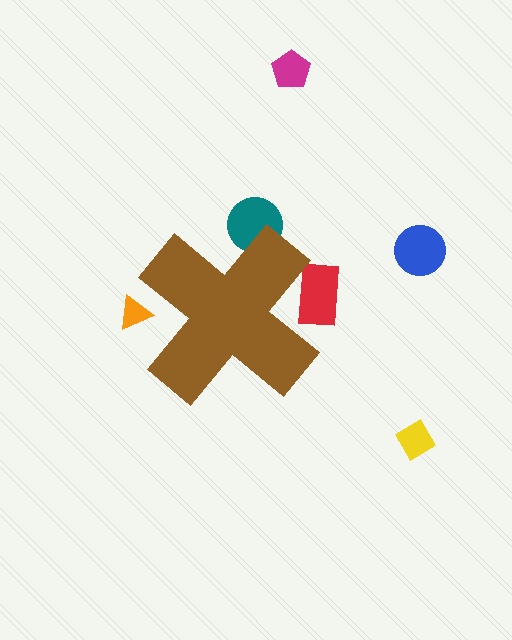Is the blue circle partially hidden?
No, the blue circle is fully visible.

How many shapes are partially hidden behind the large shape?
3 shapes are partially hidden.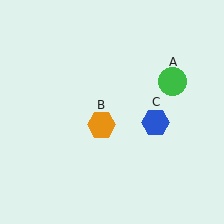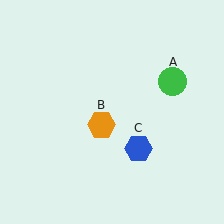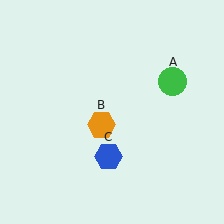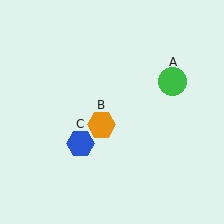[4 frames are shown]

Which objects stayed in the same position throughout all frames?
Green circle (object A) and orange hexagon (object B) remained stationary.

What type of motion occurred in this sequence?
The blue hexagon (object C) rotated clockwise around the center of the scene.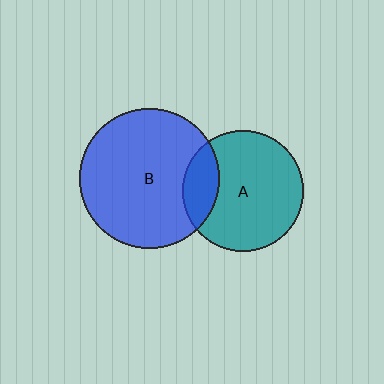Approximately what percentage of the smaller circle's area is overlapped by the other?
Approximately 20%.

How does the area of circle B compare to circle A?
Approximately 1.3 times.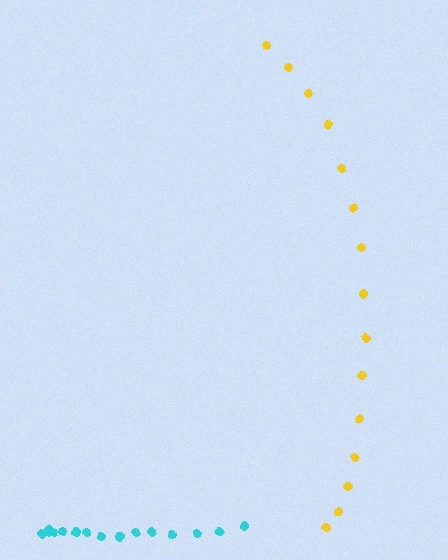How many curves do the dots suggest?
There are 2 distinct paths.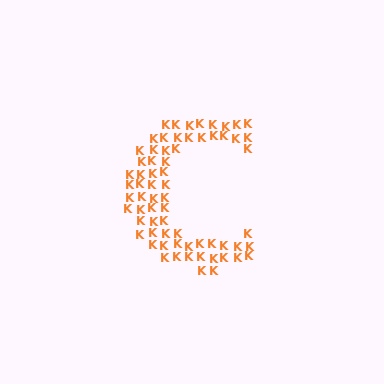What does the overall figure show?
The overall figure shows the letter C.